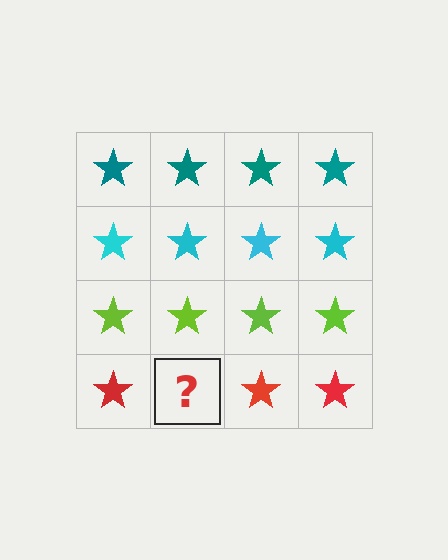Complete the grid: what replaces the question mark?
The question mark should be replaced with a red star.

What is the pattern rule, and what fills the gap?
The rule is that each row has a consistent color. The gap should be filled with a red star.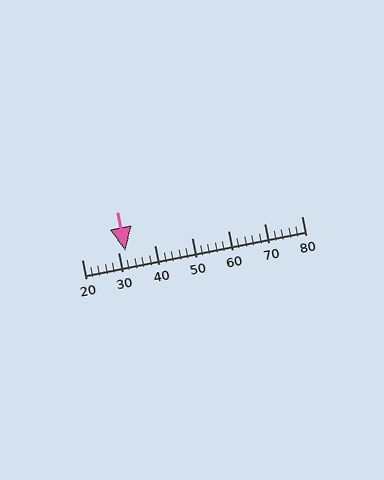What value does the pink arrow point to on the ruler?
The pink arrow points to approximately 32.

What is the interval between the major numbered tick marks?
The major tick marks are spaced 10 units apart.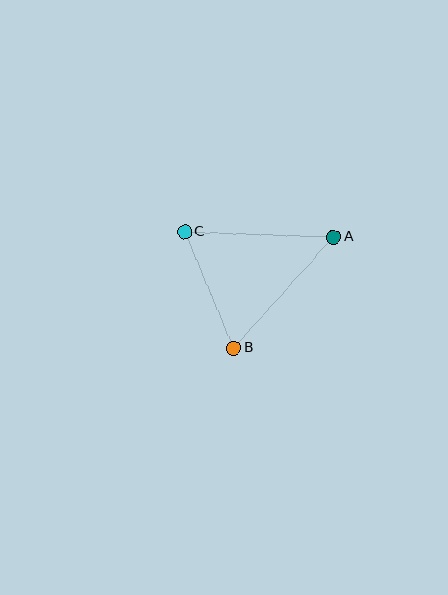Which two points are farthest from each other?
Points A and B are farthest from each other.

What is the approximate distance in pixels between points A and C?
The distance between A and C is approximately 149 pixels.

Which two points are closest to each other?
Points B and C are closest to each other.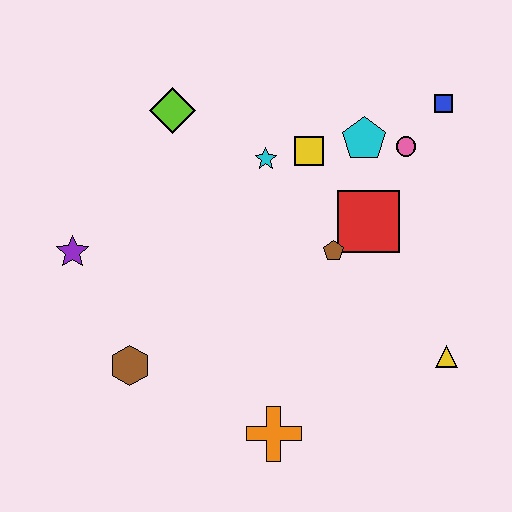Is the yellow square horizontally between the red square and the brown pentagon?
No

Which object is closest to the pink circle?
The cyan pentagon is closest to the pink circle.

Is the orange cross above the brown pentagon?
No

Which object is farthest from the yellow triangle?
The purple star is farthest from the yellow triangle.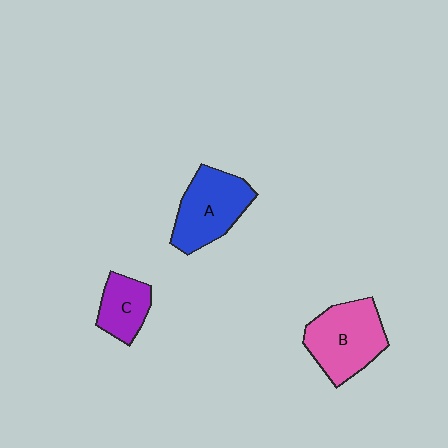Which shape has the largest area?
Shape B (pink).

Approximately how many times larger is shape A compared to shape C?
Approximately 1.6 times.